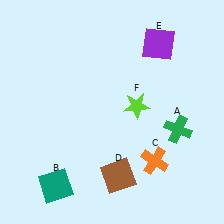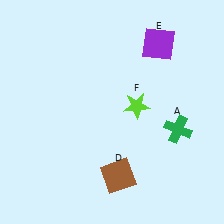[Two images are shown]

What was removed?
The teal square (B), the orange cross (C) were removed in Image 2.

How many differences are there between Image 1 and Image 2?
There are 2 differences between the two images.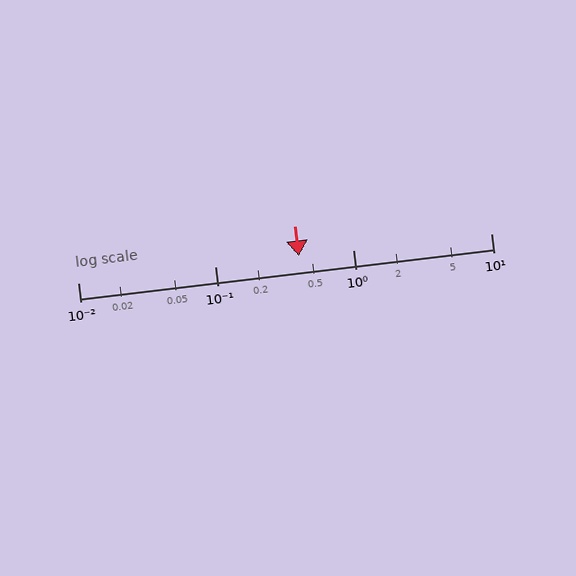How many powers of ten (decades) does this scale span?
The scale spans 3 decades, from 0.01 to 10.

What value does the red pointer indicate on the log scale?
The pointer indicates approximately 0.4.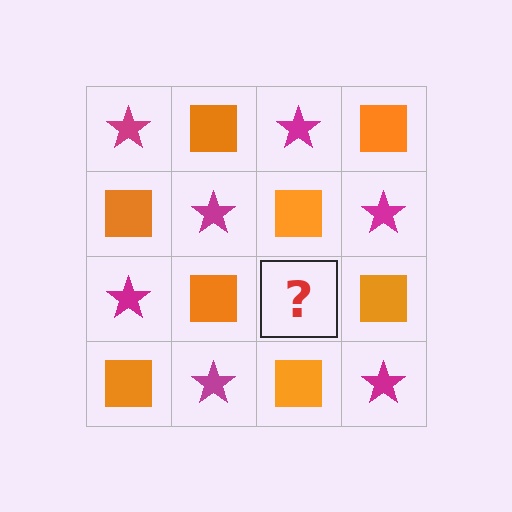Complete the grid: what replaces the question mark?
The question mark should be replaced with a magenta star.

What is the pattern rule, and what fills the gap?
The rule is that it alternates magenta star and orange square in a checkerboard pattern. The gap should be filled with a magenta star.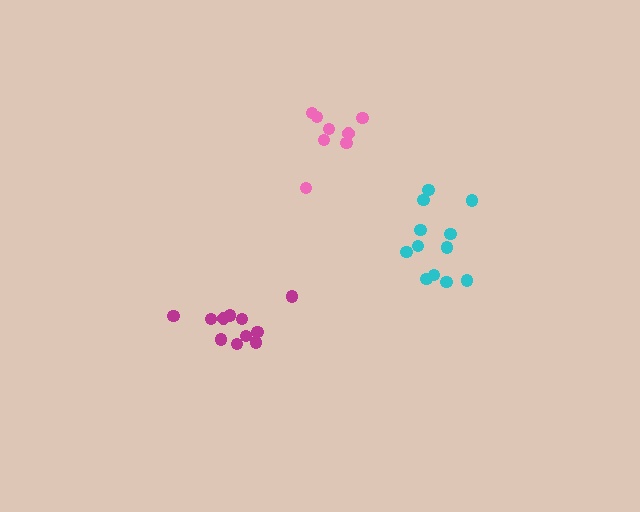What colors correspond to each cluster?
The clusters are colored: pink, magenta, cyan.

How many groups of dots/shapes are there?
There are 3 groups.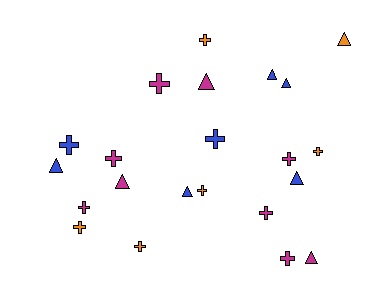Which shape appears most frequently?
Cross, with 13 objects.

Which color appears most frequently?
Magenta, with 9 objects.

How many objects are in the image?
There are 22 objects.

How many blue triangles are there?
There are 5 blue triangles.